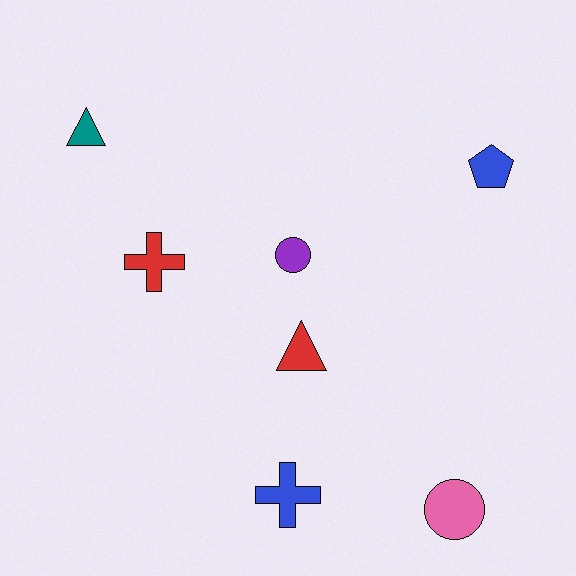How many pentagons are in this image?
There is 1 pentagon.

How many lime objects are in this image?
There are no lime objects.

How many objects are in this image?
There are 7 objects.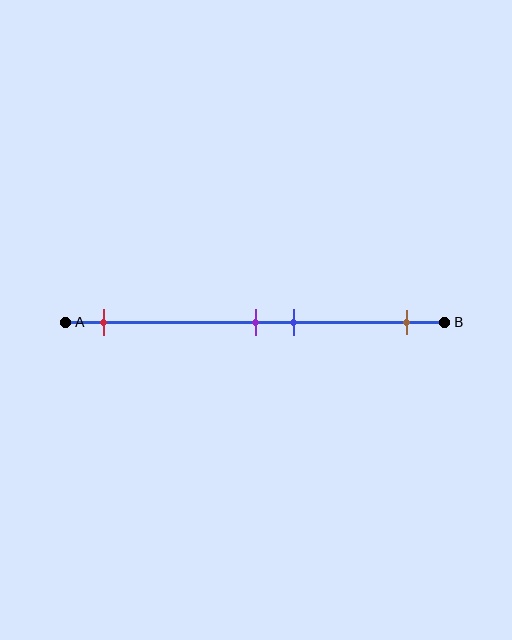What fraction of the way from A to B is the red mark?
The red mark is approximately 10% (0.1) of the way from A to B.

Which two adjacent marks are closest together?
The purple and blue marks are the closest adjacent pair.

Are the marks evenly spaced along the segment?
No, the marks are not evenly spaced.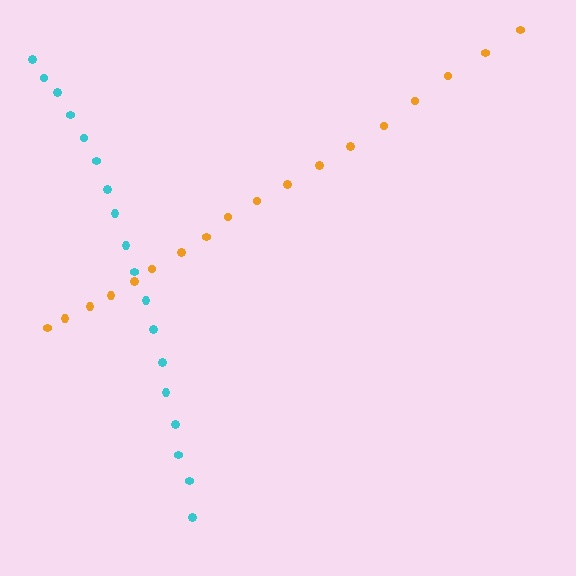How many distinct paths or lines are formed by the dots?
There are 2 distinct paths.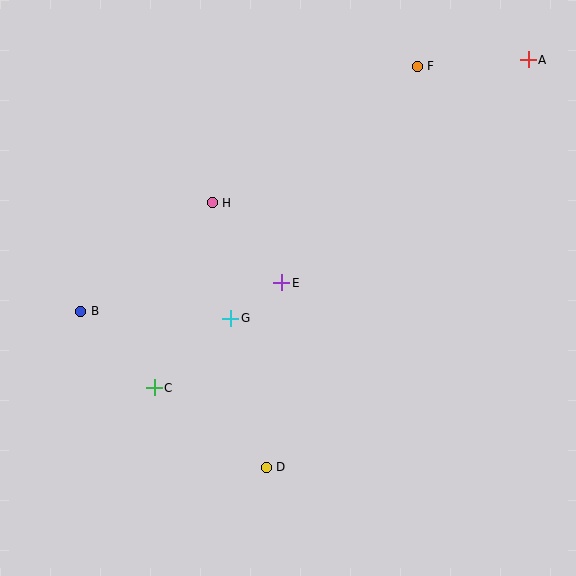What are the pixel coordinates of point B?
Point B is at (81, 311).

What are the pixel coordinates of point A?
Point A is at (528, 60).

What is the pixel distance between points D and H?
The distance between D and H is 270 pixels.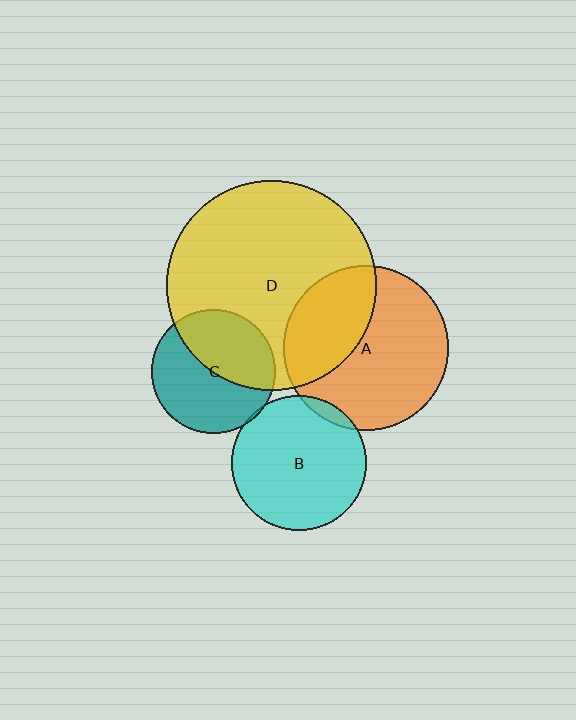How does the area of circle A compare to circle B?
Approximately 1.5 times.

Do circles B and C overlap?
Yes.